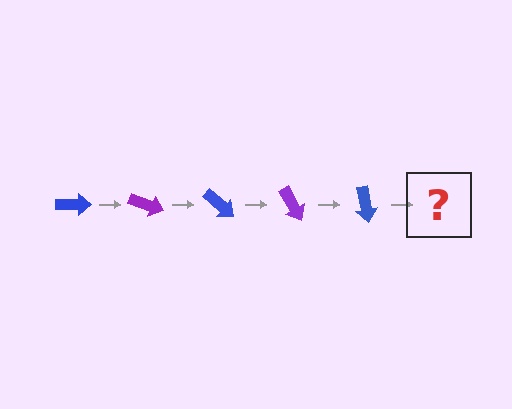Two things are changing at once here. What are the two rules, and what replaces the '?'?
The two rules are that it rotates 20 degrees each step and the color cycles through blue and purple. The '?' should be a purple arrow, rotated 100 degrees from the start.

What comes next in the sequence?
The next element should be a purple arrow, rotated 100 degrees from the start.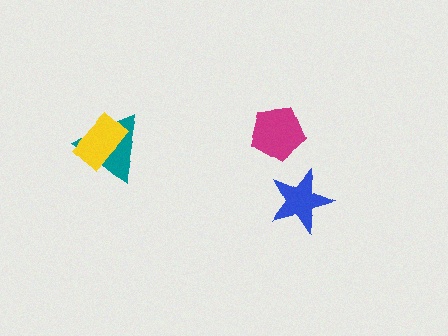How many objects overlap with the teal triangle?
1 object overlaps with the teal triangle.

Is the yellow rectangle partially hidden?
No, no other shape covers it.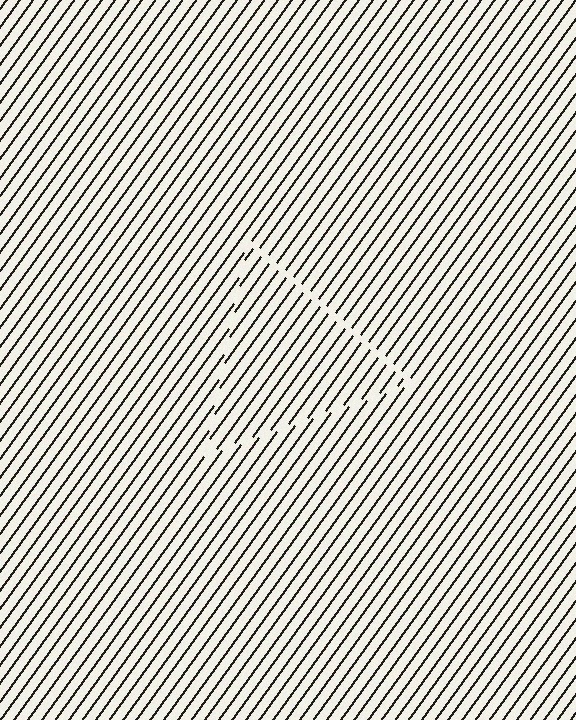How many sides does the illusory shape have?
3 sides — the line-ends trace a triangle.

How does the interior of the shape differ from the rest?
The interior of the shape contains the same grating, shifted by half a period — the contour is defined by the phase discontinuity where line-ends from the inner and outer gratings abut.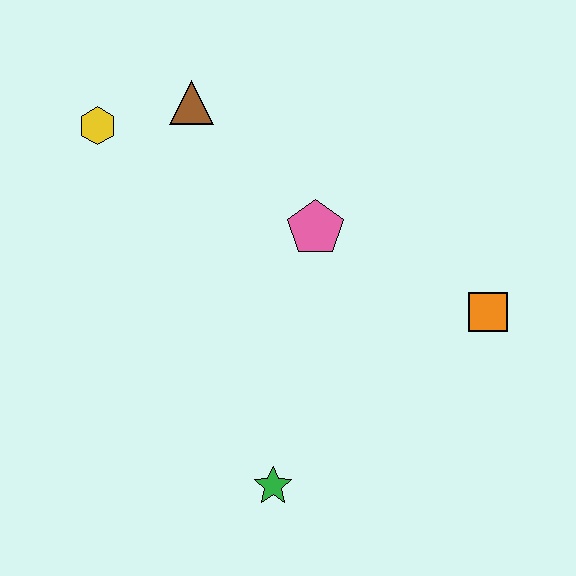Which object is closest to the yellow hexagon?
The brown triangle is closest to the yellow hexagon.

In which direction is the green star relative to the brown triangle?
The green star is below the brown triangle.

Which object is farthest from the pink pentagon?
The green star is farthest from the pink pentagon.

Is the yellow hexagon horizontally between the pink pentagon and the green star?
No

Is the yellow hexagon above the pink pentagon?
Yes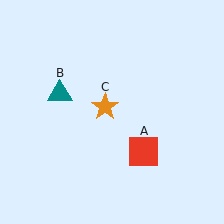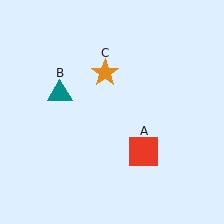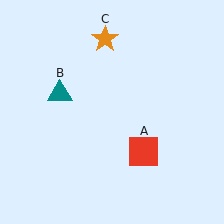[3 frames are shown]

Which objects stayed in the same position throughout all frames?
Red square (object A) and teal triangle (object B) remained stationary.